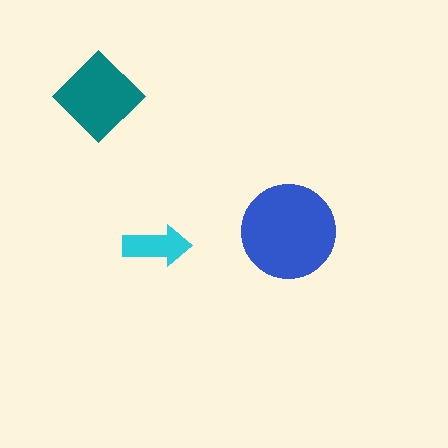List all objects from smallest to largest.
The cyan arrow, the teal diamond, the blue circle.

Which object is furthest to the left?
The teal diamond is leftmost.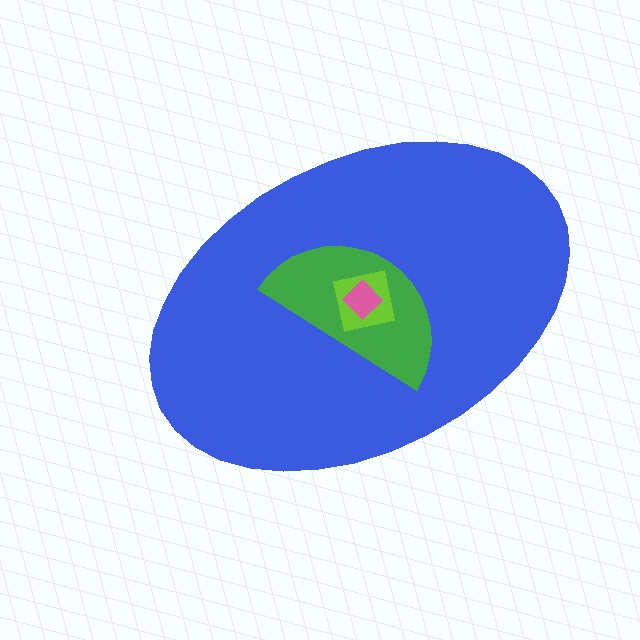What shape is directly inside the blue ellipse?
The green semicircle.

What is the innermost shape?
The pink diamond.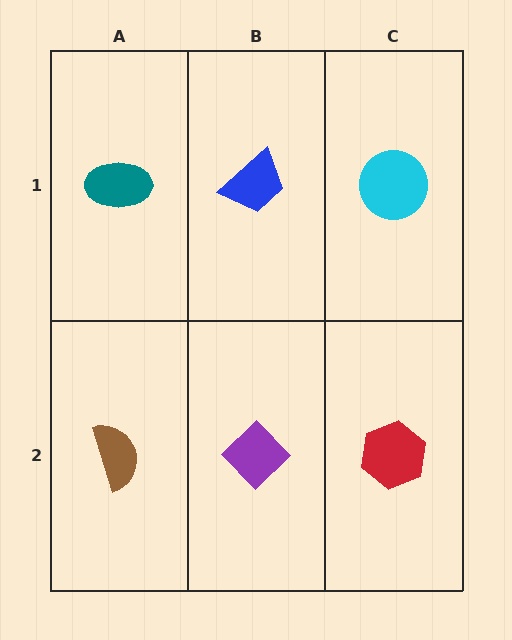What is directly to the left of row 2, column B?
A brown semicircle.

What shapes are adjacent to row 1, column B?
A purple diamond (row 2, column B), a teal ellipse (row 1, column A), a cyan circle (row 1, column C).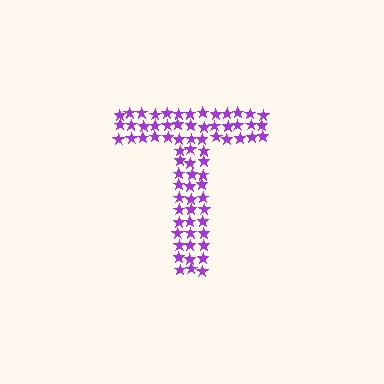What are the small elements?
The small elements are stars.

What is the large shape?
The large shape is the letter T.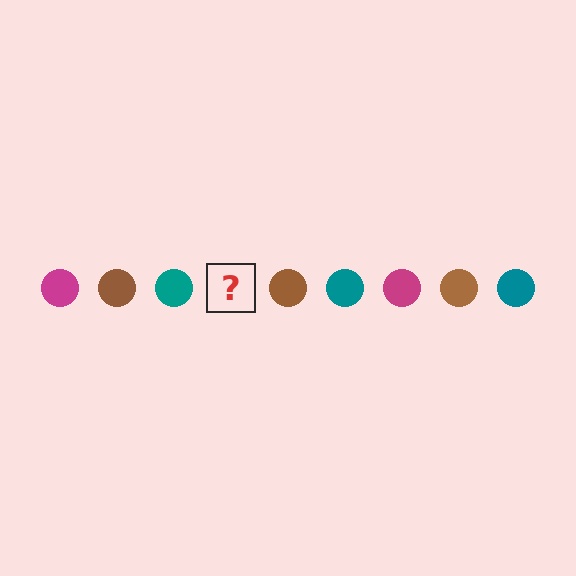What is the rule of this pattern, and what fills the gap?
The rule is that the pattern cycles through magenta, brown, teal circles. The gap should be filled with a magenta circle.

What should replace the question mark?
The question mark should be replaced with a magenta circle.